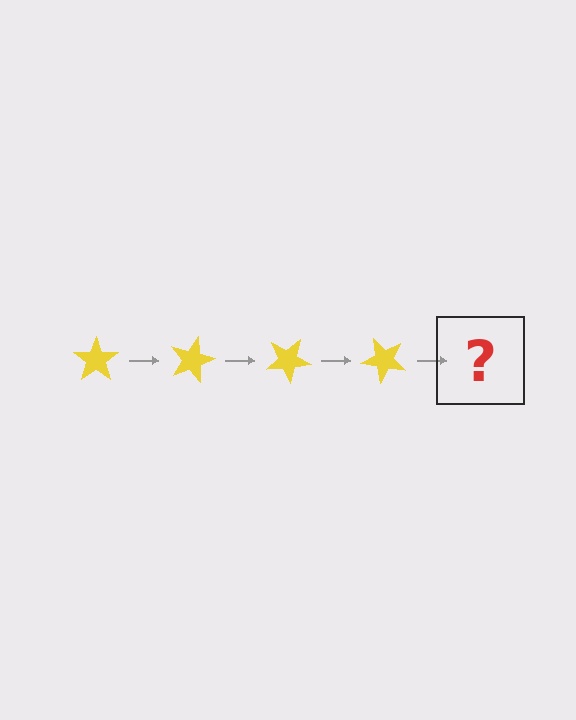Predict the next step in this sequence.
The next step is a yellow star rotated 60 degrees.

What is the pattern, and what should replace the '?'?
The pattern is that the star rotates 15 degrees each step. The '?' should be a yellow star rotated 60 degrees.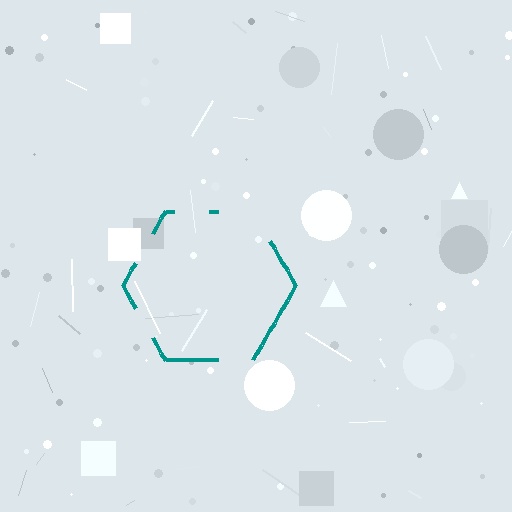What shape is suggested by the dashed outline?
The dashed outline suggests a hexagon.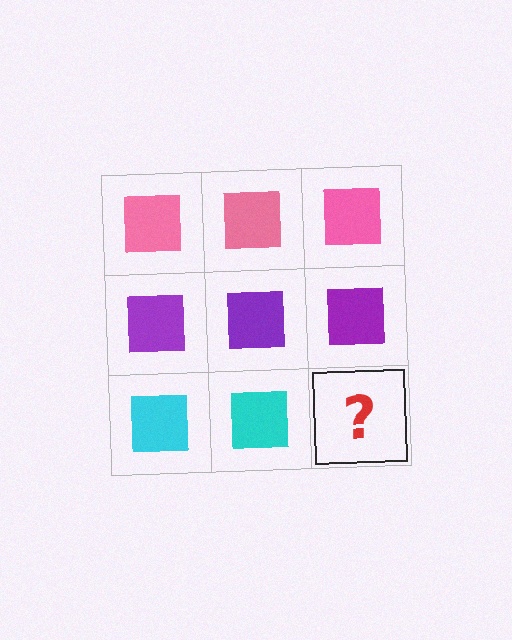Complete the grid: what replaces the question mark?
The question mark should be replaced with a cyan square.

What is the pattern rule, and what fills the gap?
The rule is that each row has a consistent color. The gap should be filled with a cyan square.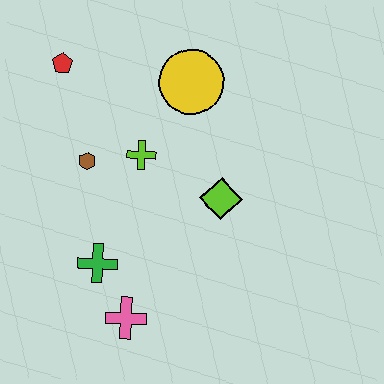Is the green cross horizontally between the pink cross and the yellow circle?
No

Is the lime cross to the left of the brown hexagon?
No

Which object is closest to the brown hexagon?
The lime cross is closest to the brown hexagon.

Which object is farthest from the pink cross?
The red pentagon is farthest from the pink cross.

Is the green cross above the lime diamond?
No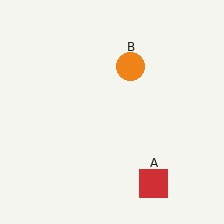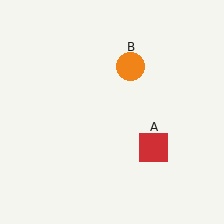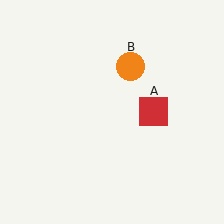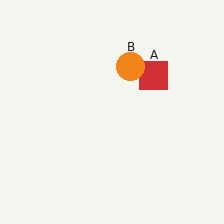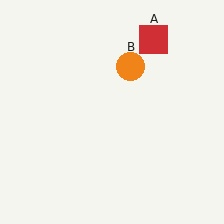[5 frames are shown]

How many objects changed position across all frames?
1 object changed position: red square (object A).